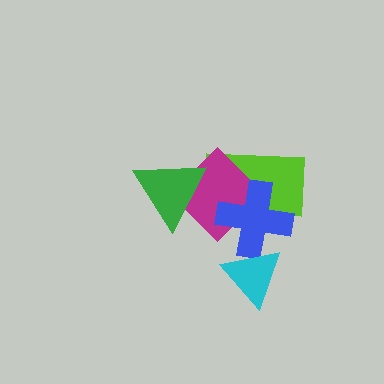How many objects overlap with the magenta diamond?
3 objects overlap with the magenta diamond.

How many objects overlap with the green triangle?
1 object overlaps with the green triangle.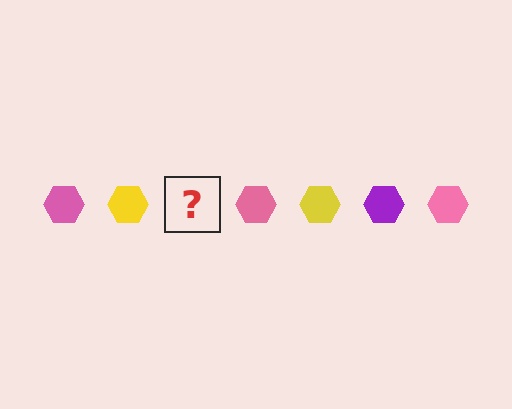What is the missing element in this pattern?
The missing element is a purple hexagon.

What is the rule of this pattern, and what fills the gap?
The rule is that the pattern cycles through pink, yellow, purple hexagons. The gap should be filled with a purple hexagon.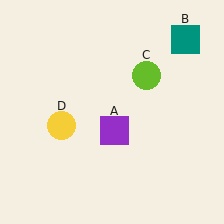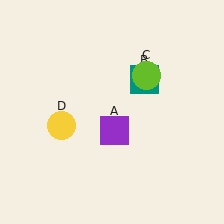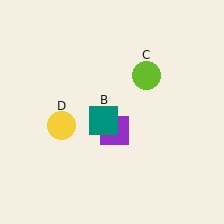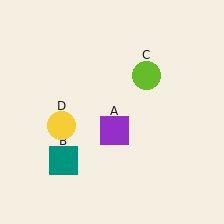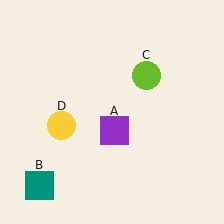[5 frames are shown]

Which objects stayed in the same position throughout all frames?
Purple square (object A) and lime circle (object C) and yellow circle (object D) remained stationary.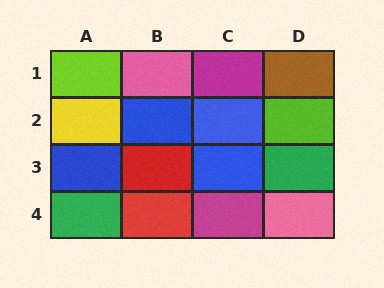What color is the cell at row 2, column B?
Blue.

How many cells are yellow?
1 cell is yellow.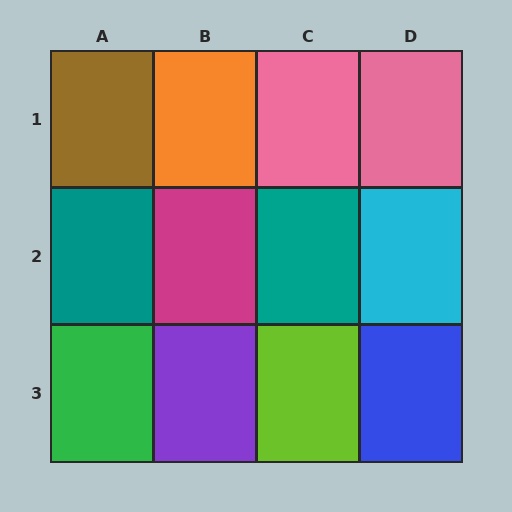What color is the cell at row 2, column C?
Teal.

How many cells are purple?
1 cell is purple.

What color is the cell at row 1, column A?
Brown.